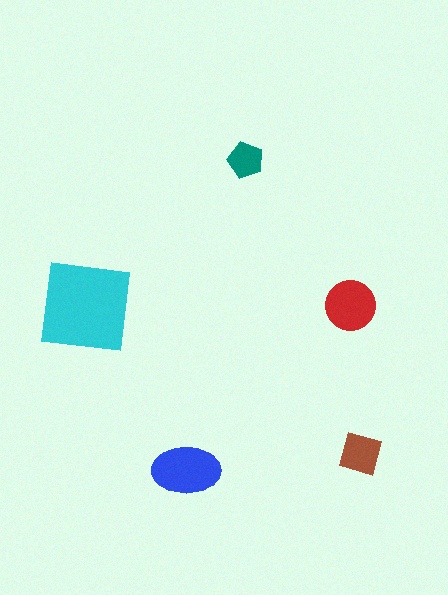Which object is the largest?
The cyan square.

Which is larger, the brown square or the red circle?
The red circle.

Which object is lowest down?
The blue ellipse is bottommost.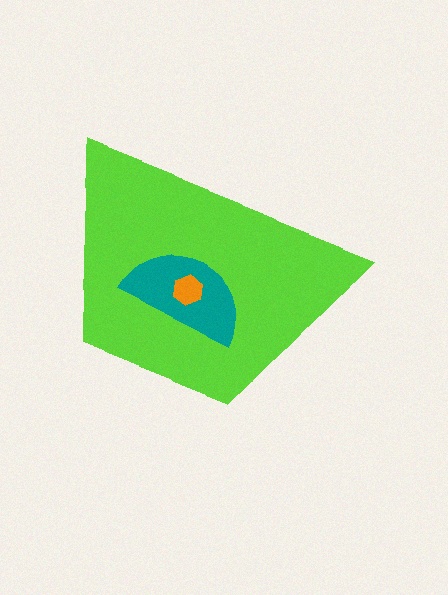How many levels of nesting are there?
3.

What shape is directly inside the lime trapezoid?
The teal semicircle.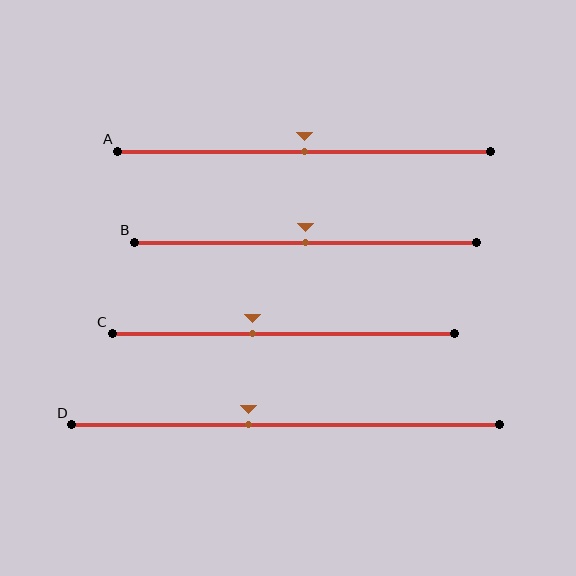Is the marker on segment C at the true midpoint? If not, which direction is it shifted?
No, the marker on segment C is shifted to the left by about 9% of the segment length.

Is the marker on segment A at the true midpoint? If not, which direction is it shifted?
Yes, the marker on segment A is at the true midpoint.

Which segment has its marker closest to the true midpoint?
Segment A has its marker closest to the true midpoint.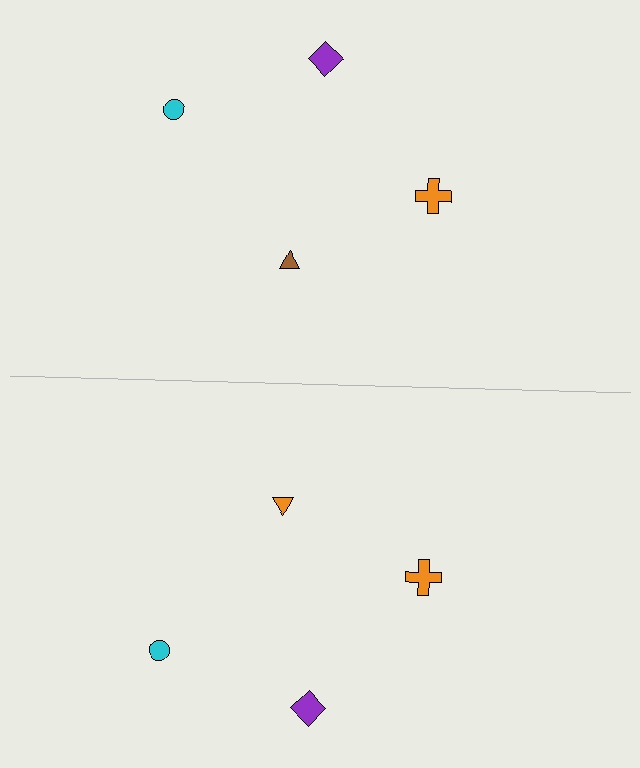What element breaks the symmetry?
The orange triangle on the bottom side breaks the symmetry — its mirror counterpart is brown.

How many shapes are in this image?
There are 8 shapes in this image.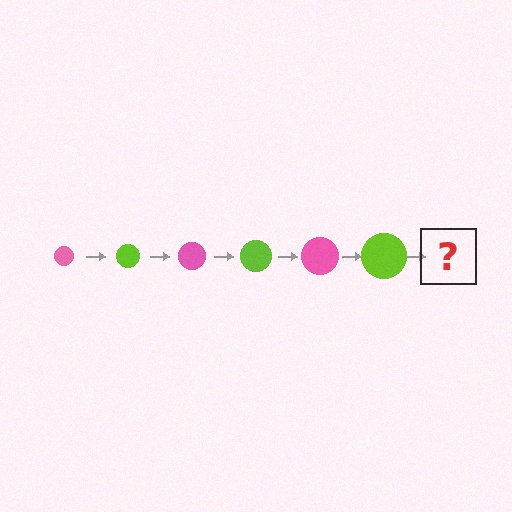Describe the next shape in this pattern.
It should be a pink circle, larger than the previous one.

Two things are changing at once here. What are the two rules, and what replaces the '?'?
The two rules are that the circle grows larger each step and the color cycles through pink and lime. The '?' should be a pink circle, larger than the previous one.